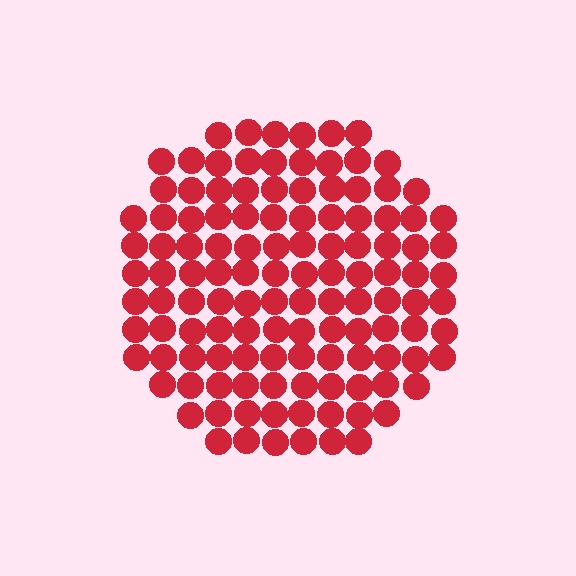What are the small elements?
The small elements are circles.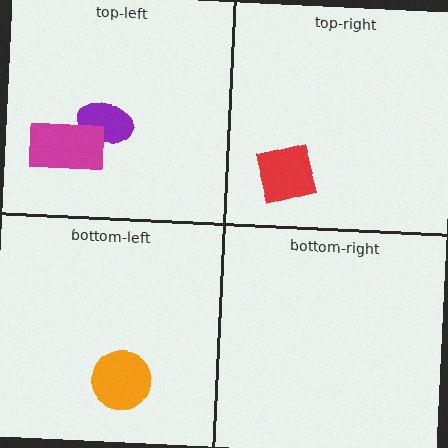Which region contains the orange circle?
The bottom-left region.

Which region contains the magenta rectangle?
The top-left region.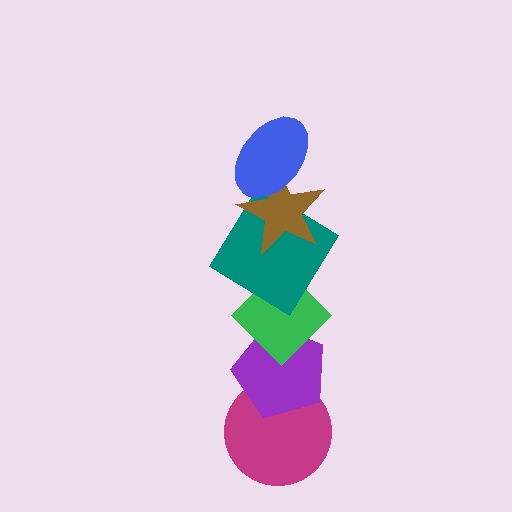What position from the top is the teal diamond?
The teal diamond is 3rd from the top.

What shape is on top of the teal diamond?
The brown star is on top of the teal diamond.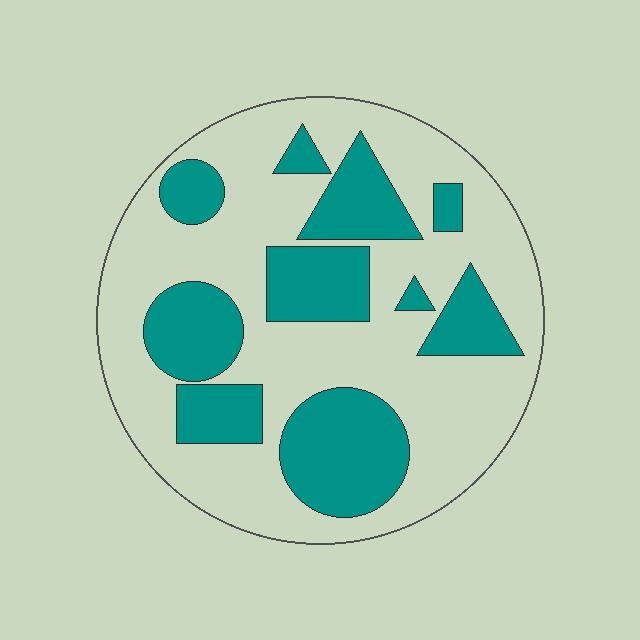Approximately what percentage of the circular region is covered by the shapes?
Approximately 35%.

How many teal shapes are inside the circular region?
10.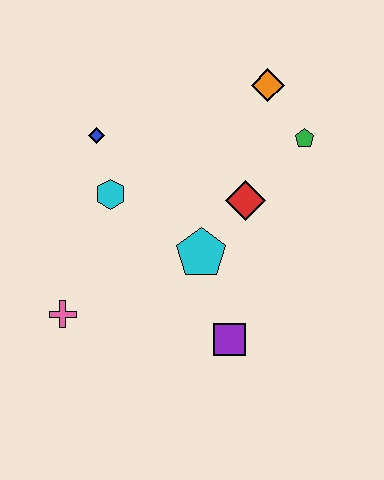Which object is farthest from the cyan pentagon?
The orange diamond is farthest from the cyan pentagon.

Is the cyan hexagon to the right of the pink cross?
Yes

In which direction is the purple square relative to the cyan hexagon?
The purple square is below the cyan hexagon.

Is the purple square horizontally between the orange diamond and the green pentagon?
No